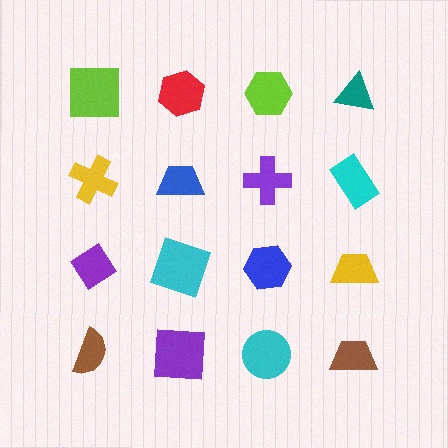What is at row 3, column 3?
A blue hexagon.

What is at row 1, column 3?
A lime hexagon.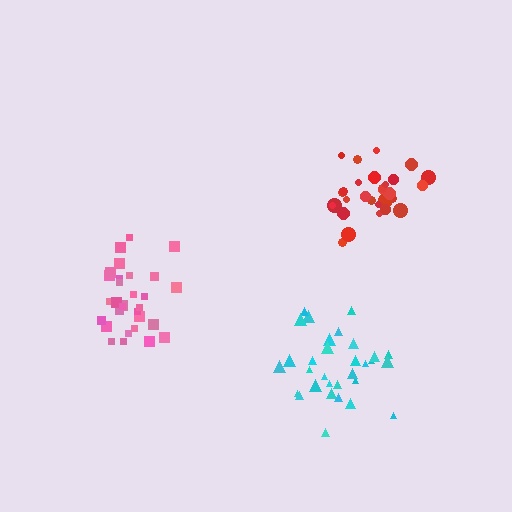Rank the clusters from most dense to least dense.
red, cyan, pink.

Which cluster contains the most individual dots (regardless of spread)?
Cyan (31).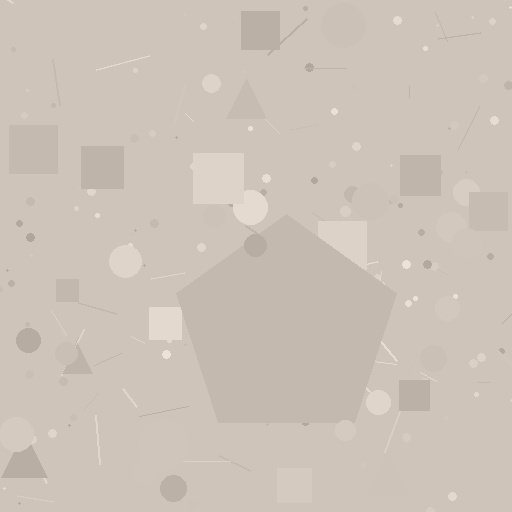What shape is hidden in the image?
A pentagon is hidden in the image.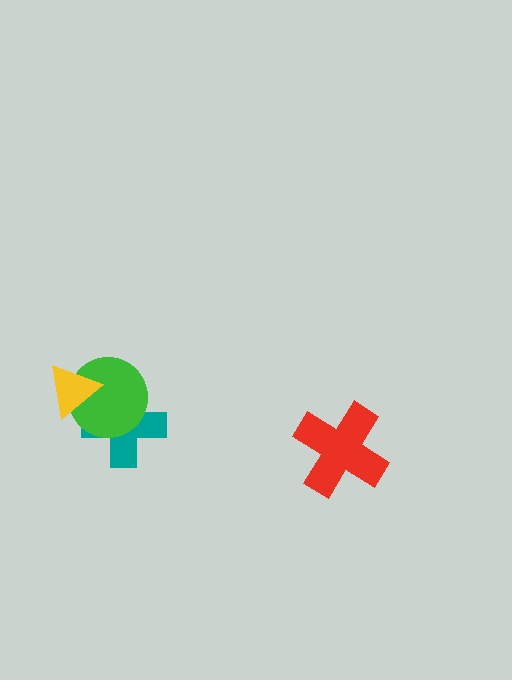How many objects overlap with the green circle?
2 objects overlap with the green circle.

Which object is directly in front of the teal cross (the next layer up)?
The green circle is directly in front of the teal cross.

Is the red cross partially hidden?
No, no other shape covers it.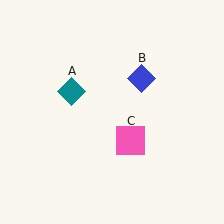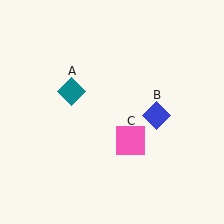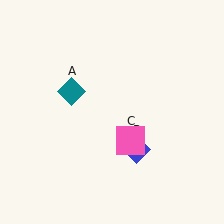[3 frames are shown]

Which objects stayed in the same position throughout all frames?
Teal diamond (object A) and pink square (object C) remained stationary.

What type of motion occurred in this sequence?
The blue diamond (object B) rotated clockwise around the center of the scene.